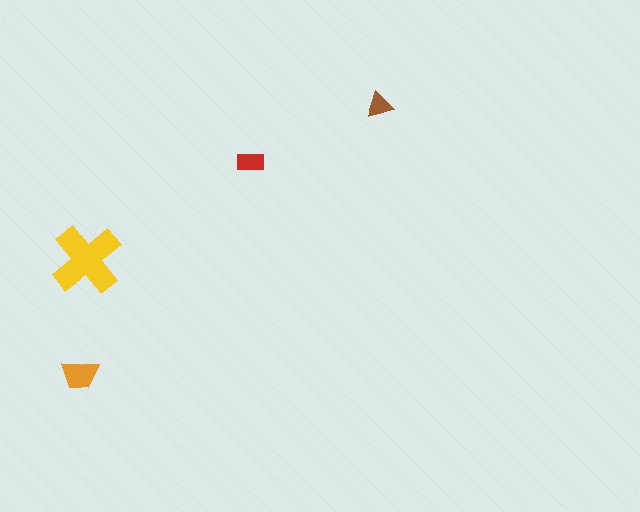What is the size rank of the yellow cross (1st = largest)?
1st.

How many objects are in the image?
There are 4 objects in the image.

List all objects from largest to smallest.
The yellow cross, the orange trapezoid, the red rectangle, the brown triangle.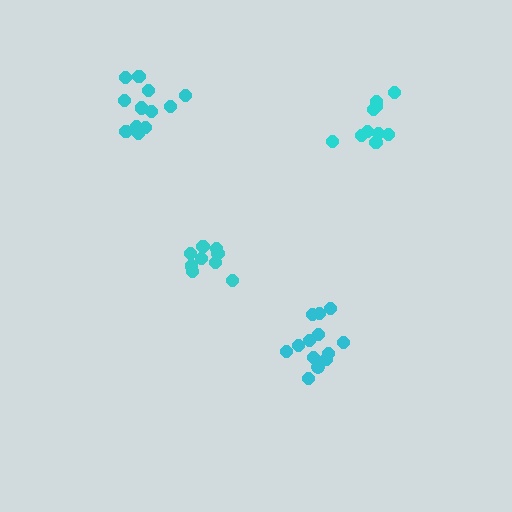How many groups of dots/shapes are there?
There are 4 groups.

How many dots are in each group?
Group 1: 13 dots, Group 2: 12 dots, Group 3: 9 dots, Group 4: 10 dots (44 total).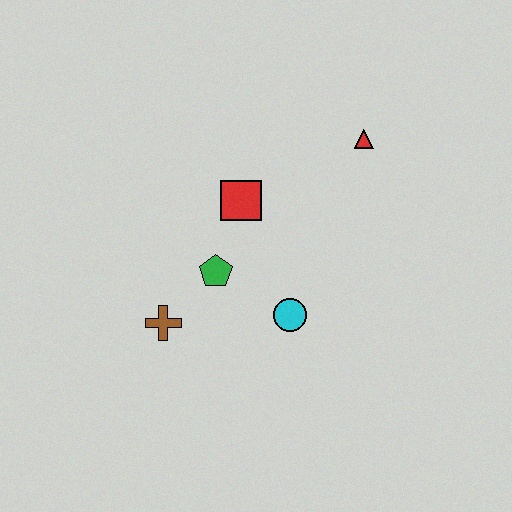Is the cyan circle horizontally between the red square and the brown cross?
No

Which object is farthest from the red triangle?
The brown cross is farthest from the red triangle.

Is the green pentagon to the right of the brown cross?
Yes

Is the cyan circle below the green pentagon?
Yes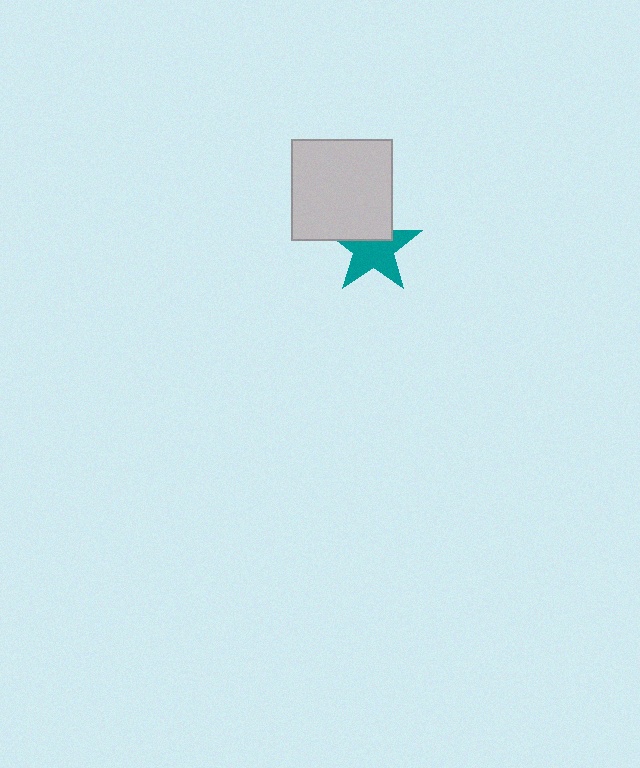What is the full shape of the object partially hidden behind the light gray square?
The partially hidden object is a teal star.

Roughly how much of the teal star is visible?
About half of it is visible (roughly 63%).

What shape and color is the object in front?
The object in front is a light gray square.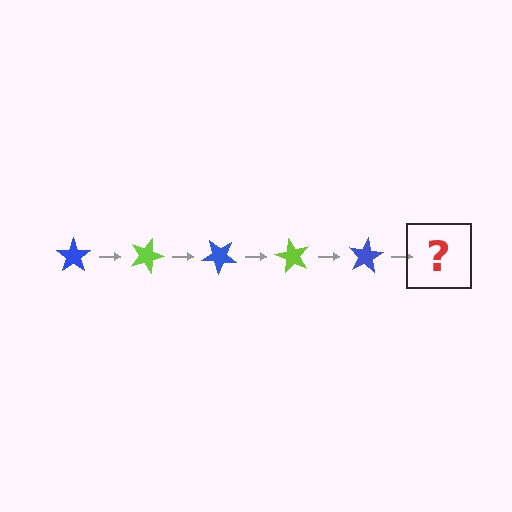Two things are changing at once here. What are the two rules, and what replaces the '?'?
The two rules are that it rotates 20 degrees each step and the color cycles through blue and lime. The '?' should be a lime star, rotated 100 degrees from the start.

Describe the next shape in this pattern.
It should be a lime star, rotated 100 degrees from the start.